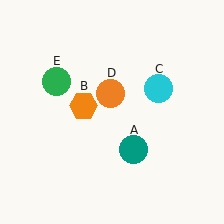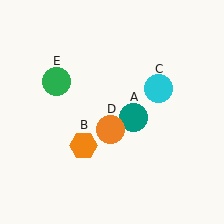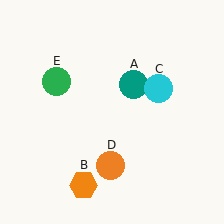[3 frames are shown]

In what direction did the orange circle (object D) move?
The orange circle (object D) moved down.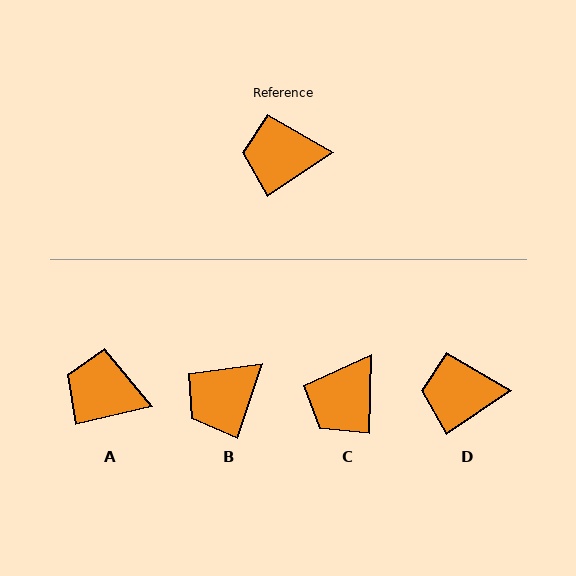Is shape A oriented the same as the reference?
No, it is off by about 20 degrees.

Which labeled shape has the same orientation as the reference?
D.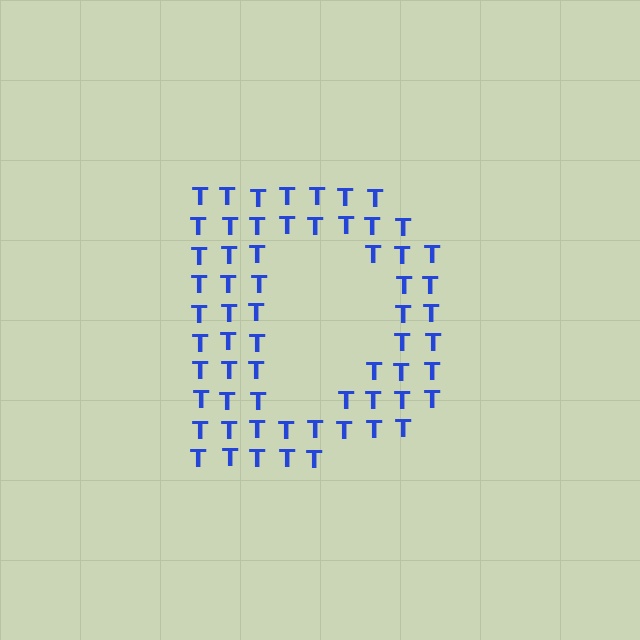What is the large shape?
The large shape is the letter D.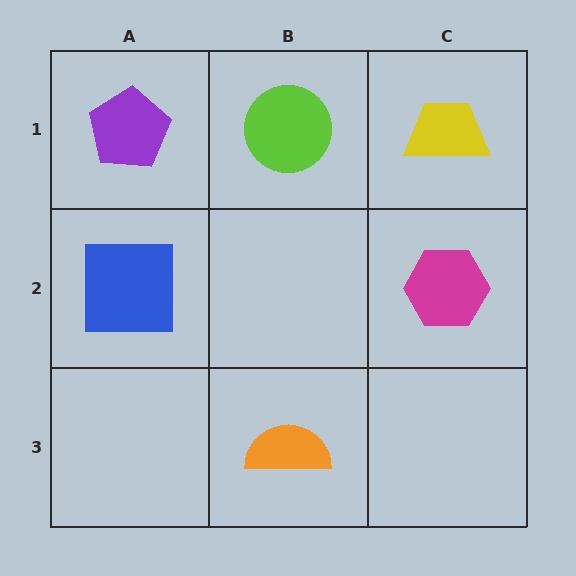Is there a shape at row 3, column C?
No, that cell is empty.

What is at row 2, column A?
A blue square.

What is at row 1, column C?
A yellow trapezoid.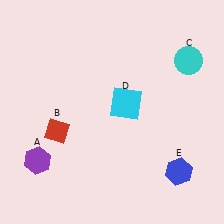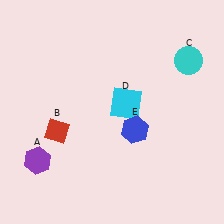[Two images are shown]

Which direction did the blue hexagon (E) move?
The blue hexagon (E) moved left.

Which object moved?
The blue hexagon (E) moved left.